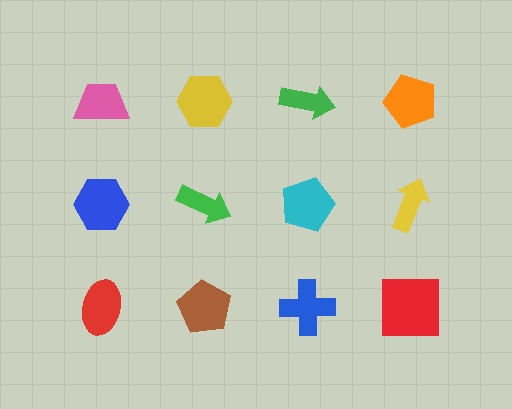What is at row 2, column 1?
A blue hexagon.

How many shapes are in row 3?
4 shapes.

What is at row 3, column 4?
A red square.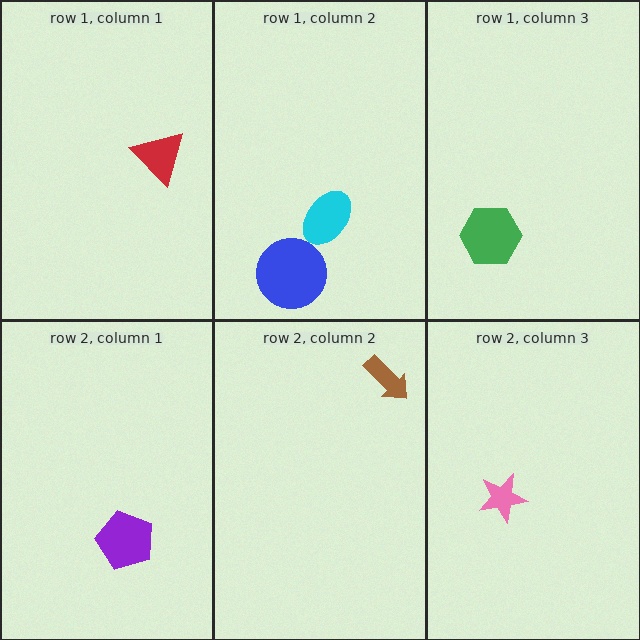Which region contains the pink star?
The row 2, column 3 region.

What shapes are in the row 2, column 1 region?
The purple pentagon.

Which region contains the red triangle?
The row 1, column 1 region.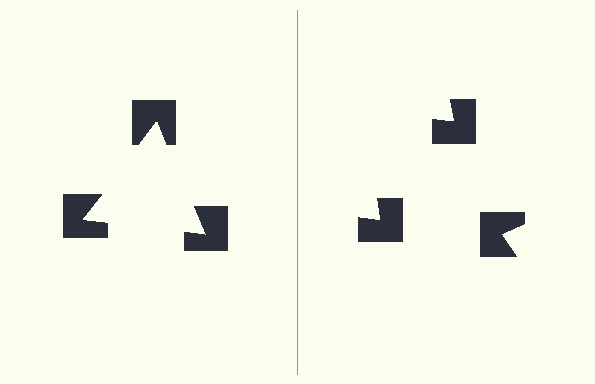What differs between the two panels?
The notched squares are positioned identically on both sides; only the wedge orientations differ. On the left they align to a triangle; on the right they are misaligned.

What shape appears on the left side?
An illusory triangle.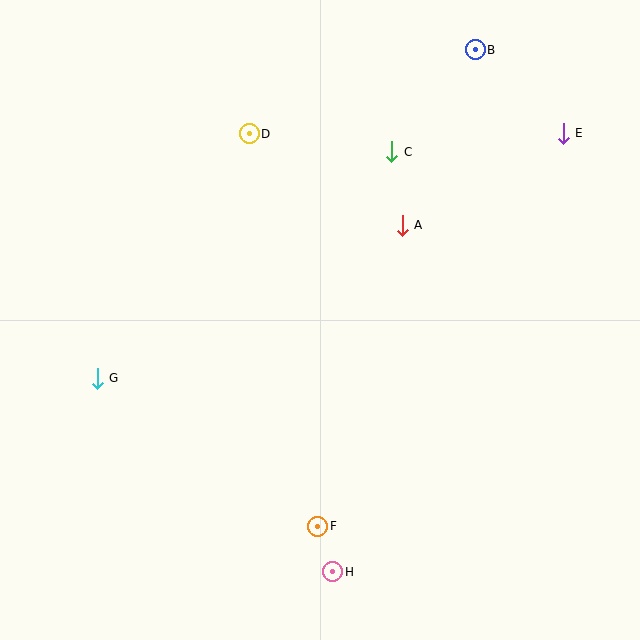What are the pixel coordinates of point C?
Point C is at (392, 152).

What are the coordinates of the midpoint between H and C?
The midpoint between H and C is at (362, 362).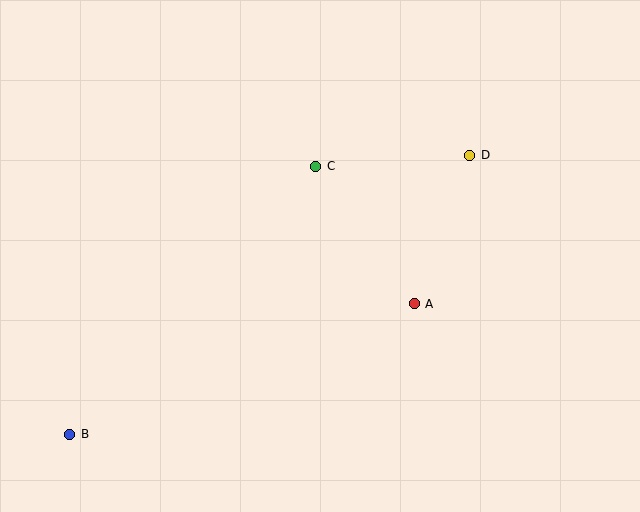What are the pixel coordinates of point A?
Point A is at (414, 304).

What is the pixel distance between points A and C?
The distance between A and C is 169 pixels.